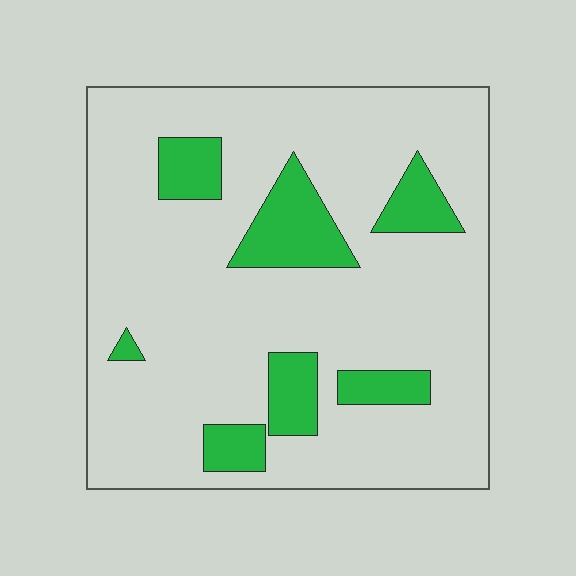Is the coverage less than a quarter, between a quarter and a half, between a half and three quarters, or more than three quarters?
Less than a quarter.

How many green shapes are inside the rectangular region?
7.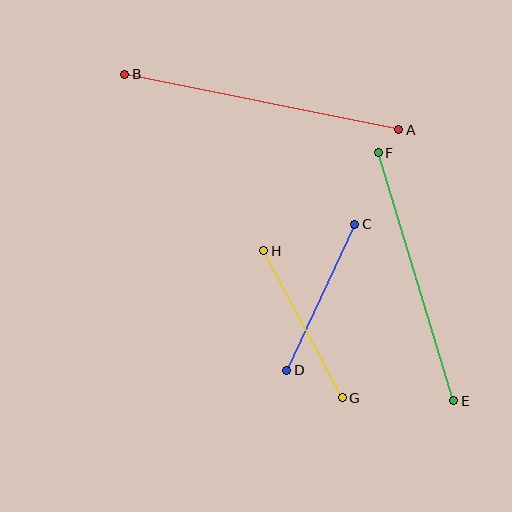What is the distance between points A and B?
The distance is approximately 279 pixels.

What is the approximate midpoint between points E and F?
The midpoint is at approximately (416, 277) pixels.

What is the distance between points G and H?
The distance is approximately 167 pixels.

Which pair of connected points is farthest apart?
Points A and B are farthest apart.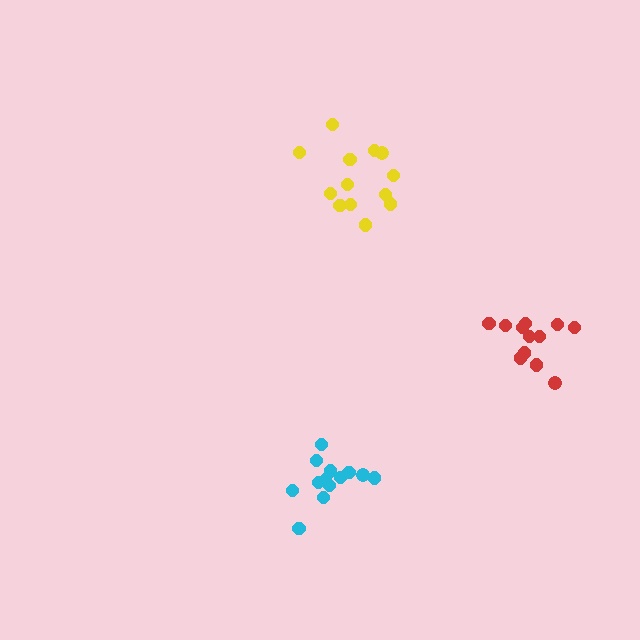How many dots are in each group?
Group 1: 13 dots, Group 2: 13 dots, Group 3: 12 dots (38 total).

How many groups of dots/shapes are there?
There are 3 groups.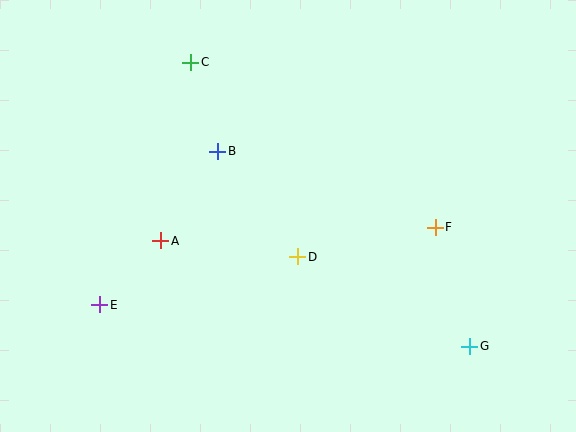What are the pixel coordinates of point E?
Point E is at (100, 305).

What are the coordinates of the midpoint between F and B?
The midpoint between F and B is at (327, 189).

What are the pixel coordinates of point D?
Point D is at (298, 257).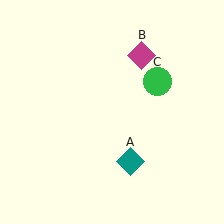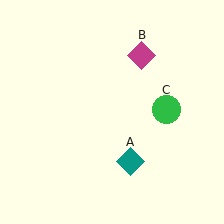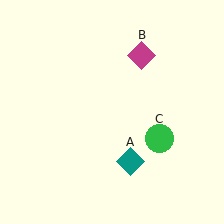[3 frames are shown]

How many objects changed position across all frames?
1 object changed position: green circle (object C).